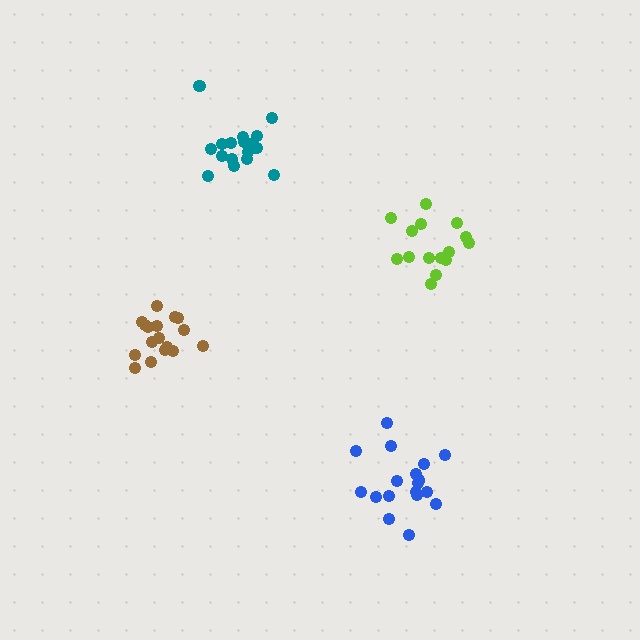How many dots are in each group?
Group 1: 18 dots, Group 2: 17 dots, Group 3: 15 dots, Group 4: 18 dots (68 total).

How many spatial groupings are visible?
There are 4 spatial groupings.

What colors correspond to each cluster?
The clusters are colored: blue, brown, lime, teal.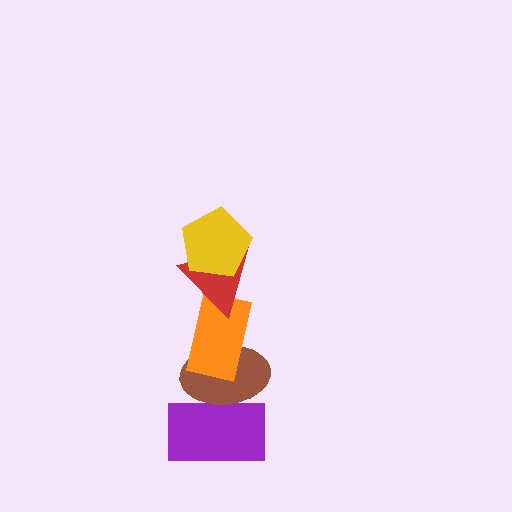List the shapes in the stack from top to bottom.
From top to bottom: the yellow pentagon, the red triangle, the orange rectangle, the brown ellipse, the purple rectangle.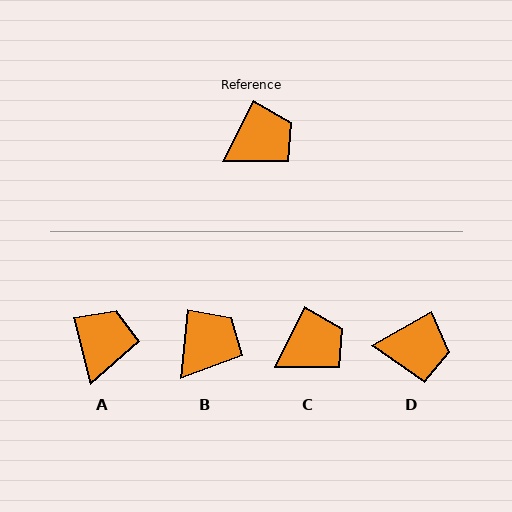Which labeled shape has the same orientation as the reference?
C.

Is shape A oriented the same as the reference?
No, it is off by about 41 degrees.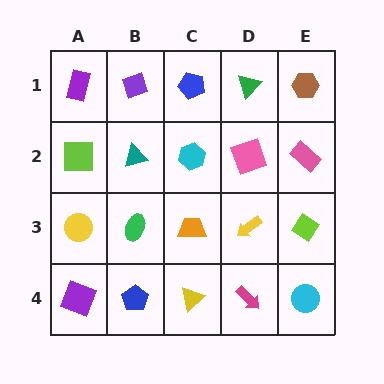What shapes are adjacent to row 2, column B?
A purple diamond (row 1, column B), a green ellipse (row 3, column B), a lime square (row 2, column A), a cyan hexagon (row 2, column C).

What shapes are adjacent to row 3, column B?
A teal triangle (row 2, column B), a blue pentagon (row 4, column B), a yellow circle (row 3, column A), an orange trapezoid (row 3, column C).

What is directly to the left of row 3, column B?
A yellow circle.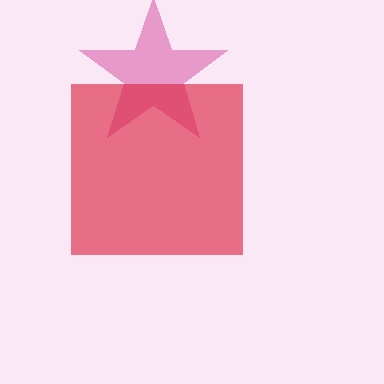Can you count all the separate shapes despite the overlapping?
Yes, there are 2 separate shapes.